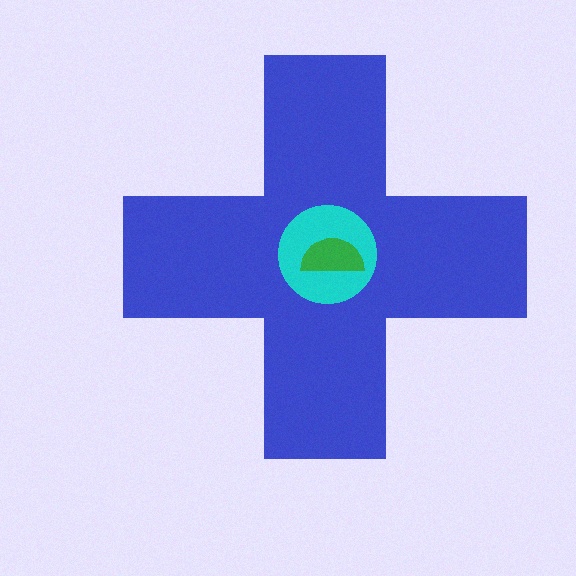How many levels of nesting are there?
3.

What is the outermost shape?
The blue cross.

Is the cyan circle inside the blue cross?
Yes.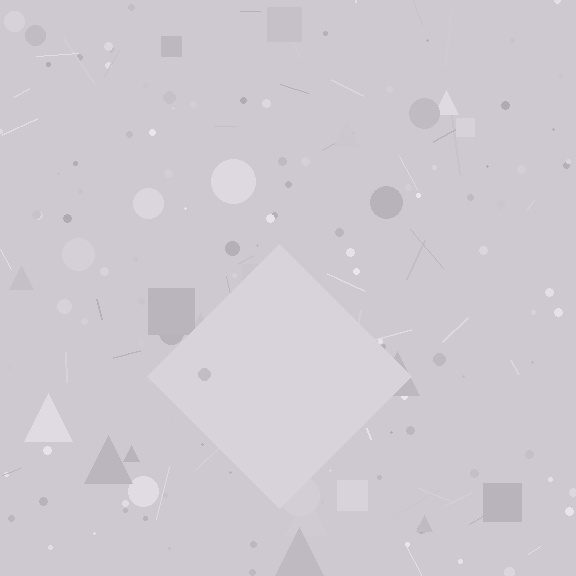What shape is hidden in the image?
A diamond is hidden in the image.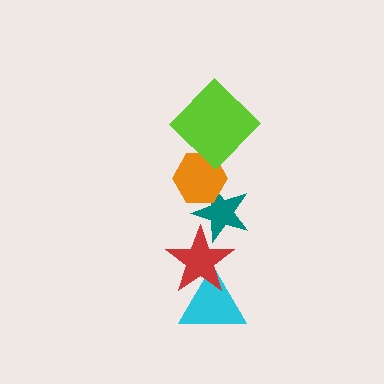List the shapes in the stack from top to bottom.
From top to bottom: the lime diamond, the orange hexagon, the teal star, the red star, the cyan triangle.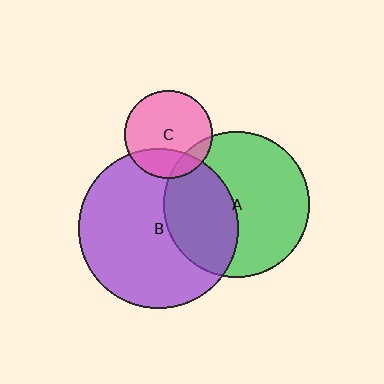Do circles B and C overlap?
Yes.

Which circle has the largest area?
Circle B (purple).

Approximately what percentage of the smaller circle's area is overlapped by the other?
Approximately 25%.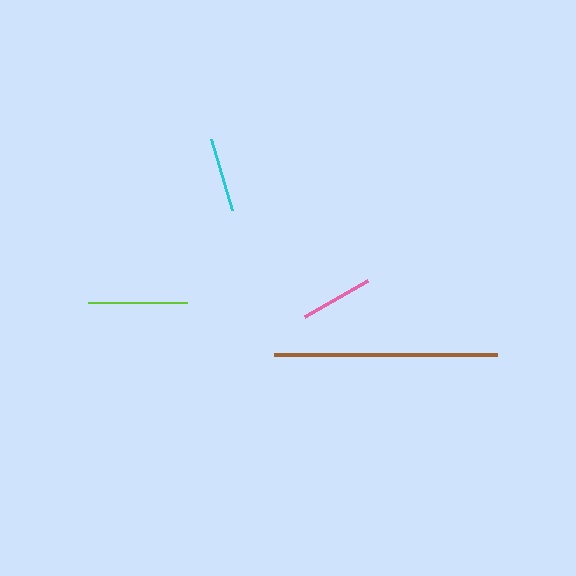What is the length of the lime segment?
The lime segment is approximately 99 pixels long.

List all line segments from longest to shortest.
From longest to shortest: brown, lime, cyan, pink.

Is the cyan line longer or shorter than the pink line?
The cyan line is longer than the pink line.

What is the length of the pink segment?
The pink segment is approximately 72 pixels long.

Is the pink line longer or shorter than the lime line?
The lime line is longer than the pink line.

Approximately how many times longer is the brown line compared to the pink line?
The brown line is approximately 3.1 times the length of the pink line.